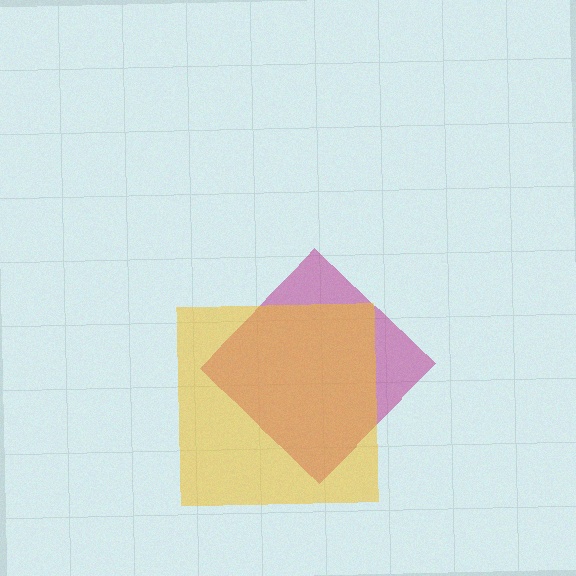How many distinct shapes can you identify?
There are 2 distinct shapes: a magenta diamond, a yellow square.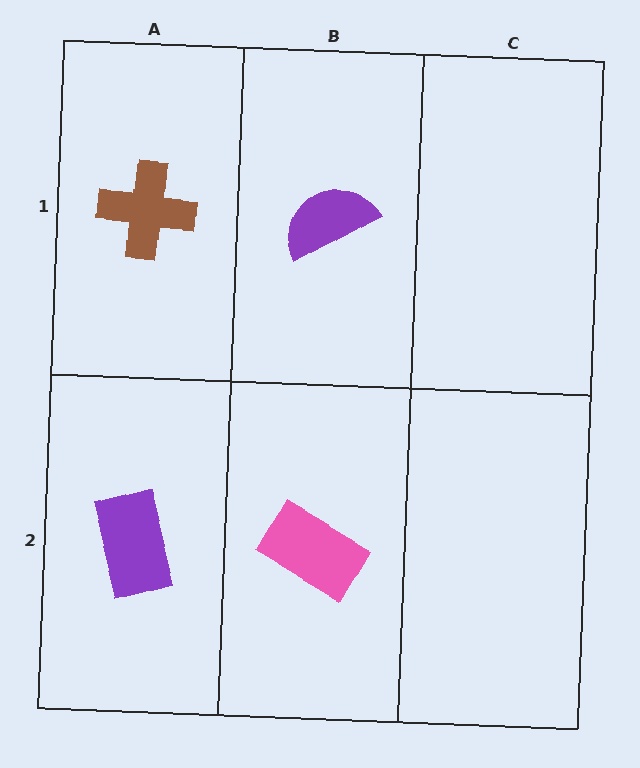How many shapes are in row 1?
2 shapes.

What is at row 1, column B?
A purple semicircle.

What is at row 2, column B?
A pink rectangle.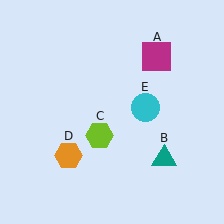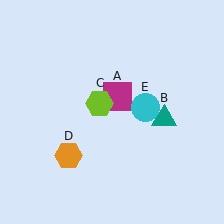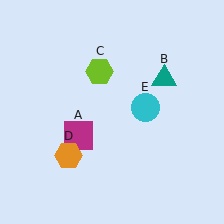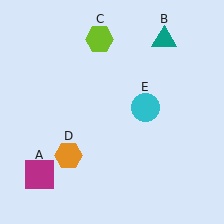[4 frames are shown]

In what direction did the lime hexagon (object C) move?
The lime hexagon (object C) moved up.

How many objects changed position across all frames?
3 objects changed position: magenta square (object A), teal triangle (object B), lime hexagon (object C).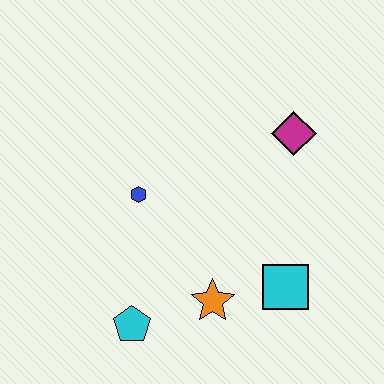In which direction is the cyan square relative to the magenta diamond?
The cyan square is below the magenta diamond.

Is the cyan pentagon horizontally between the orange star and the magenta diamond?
No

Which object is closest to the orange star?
The cyan square is closest to the orange star.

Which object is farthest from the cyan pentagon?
The magenta diamond is farthest from the cyan pentagon.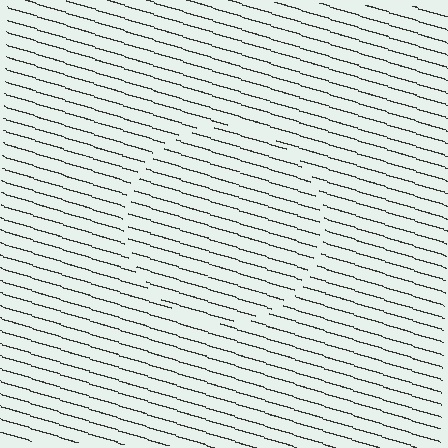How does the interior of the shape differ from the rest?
The interior of the shape contains the same grating, shifted by half a period — the contour is defined by the phase discontinuity where line-ends from the inner and outer gratings abut.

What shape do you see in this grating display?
An illusory circle. The interior of the shape contains the same grating, shifted by half a period — the contour is defined by the phase discontinuity where line-ends from the inner and outer gratings abut.